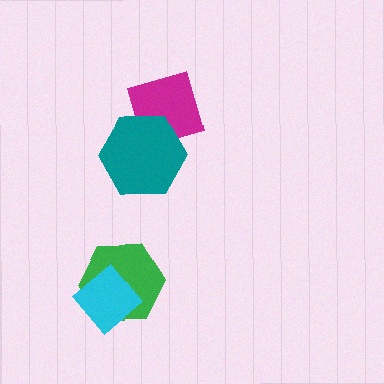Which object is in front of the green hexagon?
The cyan diamond is in front of the green hexagon.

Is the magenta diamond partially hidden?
Yes, it is partially covered by another shape.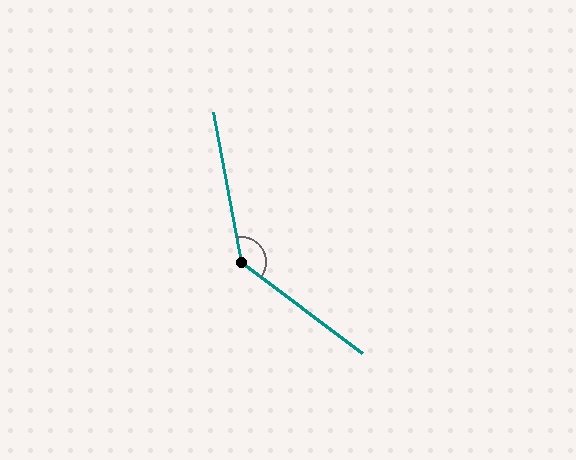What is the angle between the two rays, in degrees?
Approximately 137 degrees.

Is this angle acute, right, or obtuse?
It is obtuse.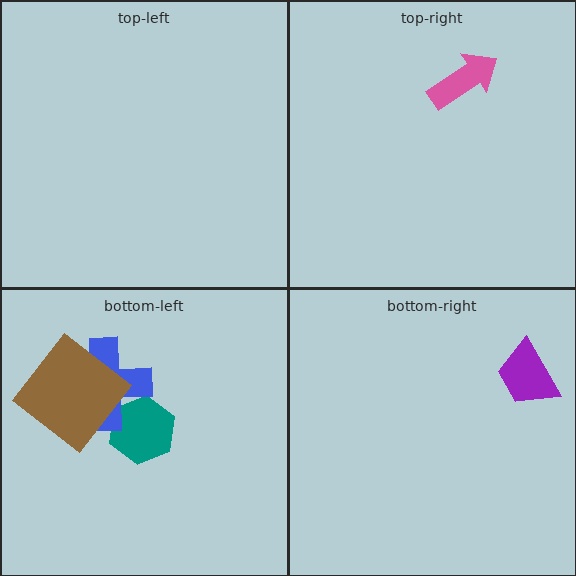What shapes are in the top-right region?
The pink arrow.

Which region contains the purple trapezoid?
The bottom-right region.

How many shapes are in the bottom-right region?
1.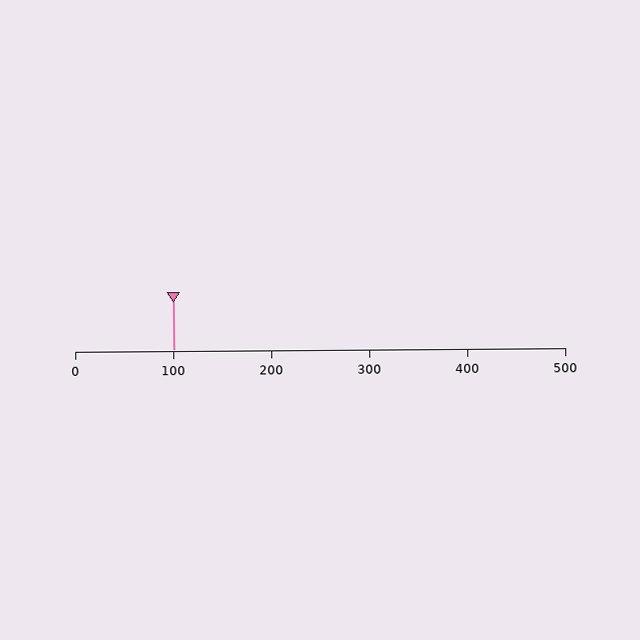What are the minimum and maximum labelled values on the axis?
The axis runs from 0 to 500.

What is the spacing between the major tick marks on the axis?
The major ticks are spaced 100 apart.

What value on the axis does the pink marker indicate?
The marker indicates approximately 100.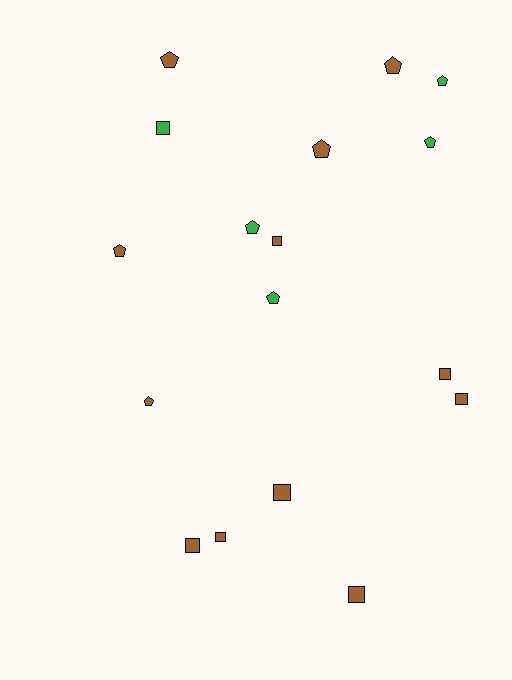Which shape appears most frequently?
Pentagon, with 9 objects.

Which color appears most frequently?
Brown, with 12 objects.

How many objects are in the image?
There are 17 objects.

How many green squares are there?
There is 1 green square.